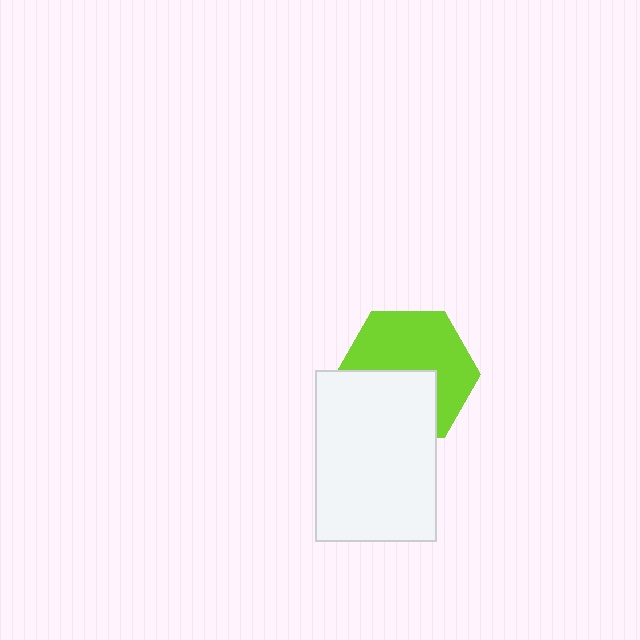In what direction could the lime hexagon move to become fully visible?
The lime hexagon could move up. That would shift it out from behind the white rectangle entirely.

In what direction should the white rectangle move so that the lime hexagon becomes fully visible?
The white rectangle should move down. That is the shortest direction to clear the overlap and leave the lime hexagon fully visible.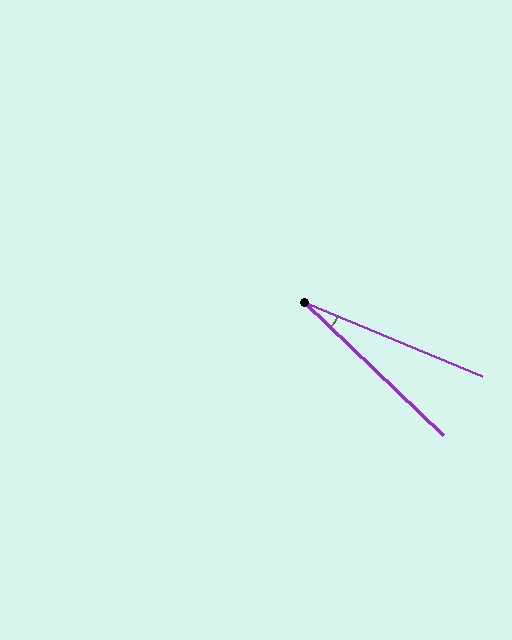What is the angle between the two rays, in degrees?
Approximately 21 degrees.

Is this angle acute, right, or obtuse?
It is acute.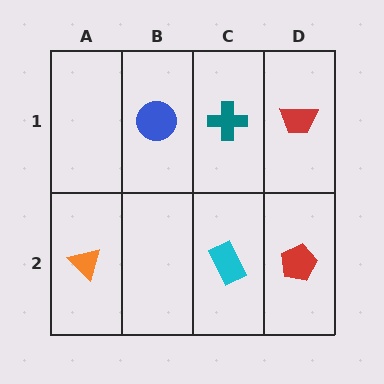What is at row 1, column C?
A teal cross.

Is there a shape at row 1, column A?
No, that cell is empty.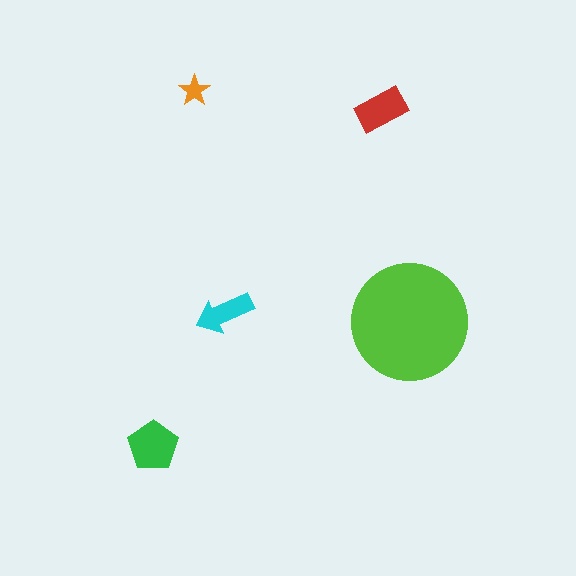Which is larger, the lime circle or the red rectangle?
The lime circle.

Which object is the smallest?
The orange star.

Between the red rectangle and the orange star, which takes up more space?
The red rectangle.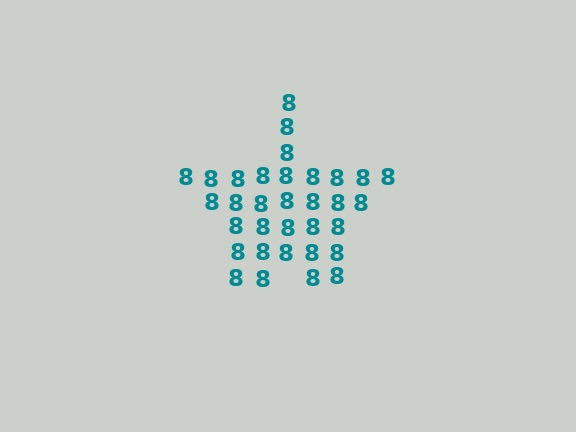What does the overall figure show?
The overall figure shows a star.